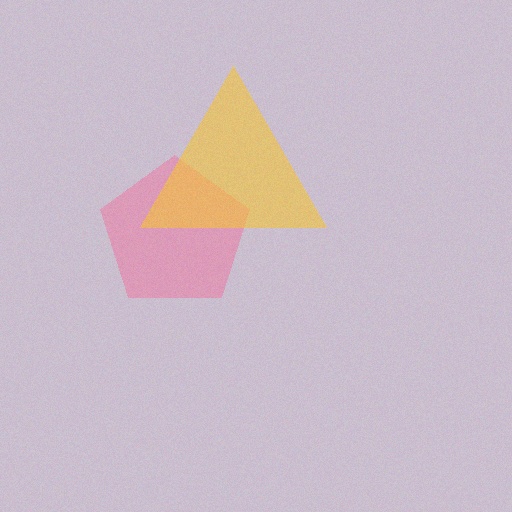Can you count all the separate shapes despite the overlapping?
Yes, there are 2 separate shapes.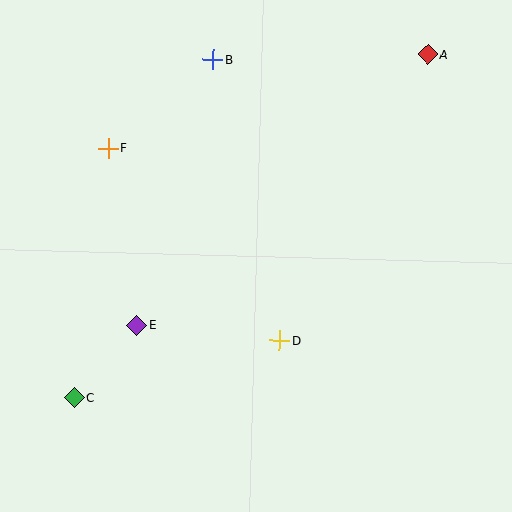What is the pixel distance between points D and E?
The distance between D and E is 144 pixels.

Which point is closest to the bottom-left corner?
Point C is closest to the bottom-left corner.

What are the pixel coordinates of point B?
Point B is at (213, 59).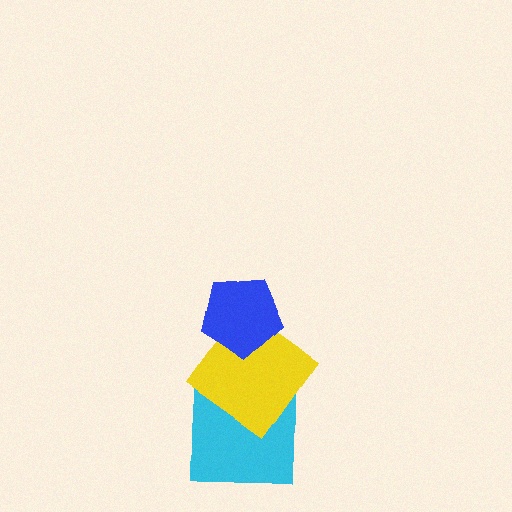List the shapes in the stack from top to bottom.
From top to bottom: the blue pentagon, the yellow diamond, the cyan square.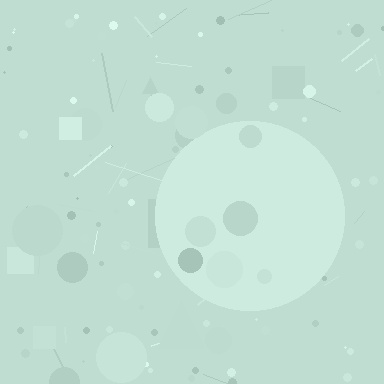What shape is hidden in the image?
A circle is hidden in the image.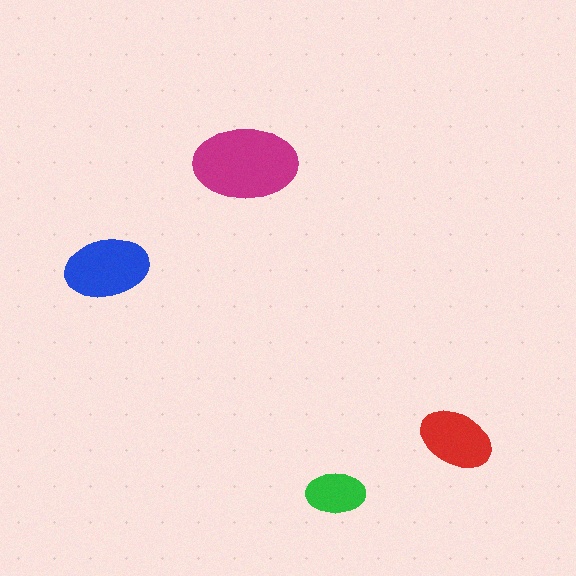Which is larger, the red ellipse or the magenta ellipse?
The magenta one.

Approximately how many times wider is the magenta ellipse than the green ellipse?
About 2 times wider.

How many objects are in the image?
There are 4 objects in the image.